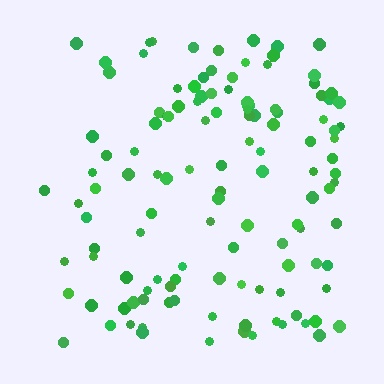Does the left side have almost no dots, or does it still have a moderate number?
Still a moderate number, just noticeably fewer than the right.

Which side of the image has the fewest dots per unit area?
The left.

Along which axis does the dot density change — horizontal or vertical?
Horizontal.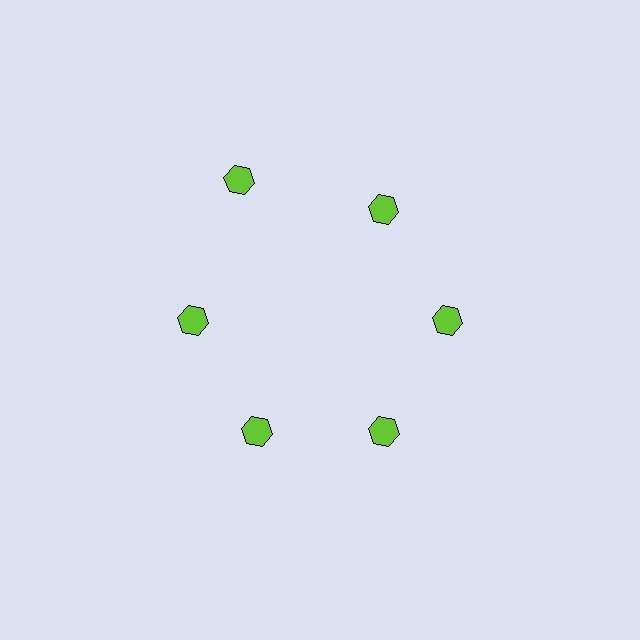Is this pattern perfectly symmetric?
No. The 6 lime hexagons are arranged in a ring, but one element near the 11 o'clock position is pushed outward from the center, breaking the 6-fold rotational symmetry.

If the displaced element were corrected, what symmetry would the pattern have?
It would have 6-fold rotational symmetry — the pattern would map onto itself every 60 degrees.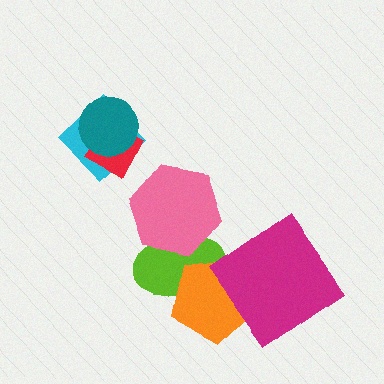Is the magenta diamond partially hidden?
No, no other shape covers it.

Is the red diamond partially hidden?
Yes, it is partially covered by another shape.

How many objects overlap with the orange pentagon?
2 objects overlap with the orange pentagon.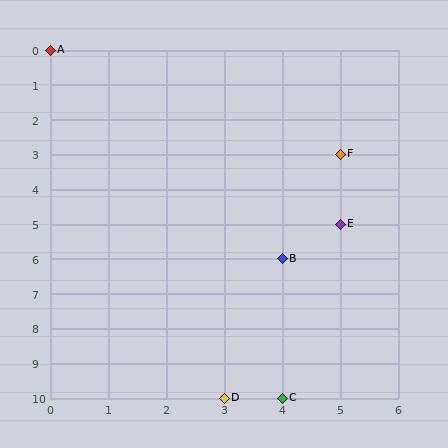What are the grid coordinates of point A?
Point A is at grid coordinates (0, 0).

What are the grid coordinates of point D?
Point D is at grid coordinates (3, 10).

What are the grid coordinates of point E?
Point E is at grid coordinates (5, 5).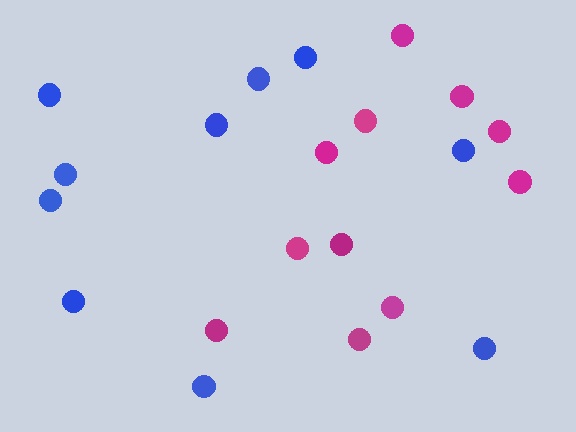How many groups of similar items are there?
There are 2 groups: one group of blue circles (10) and one group of magenta circles (11).